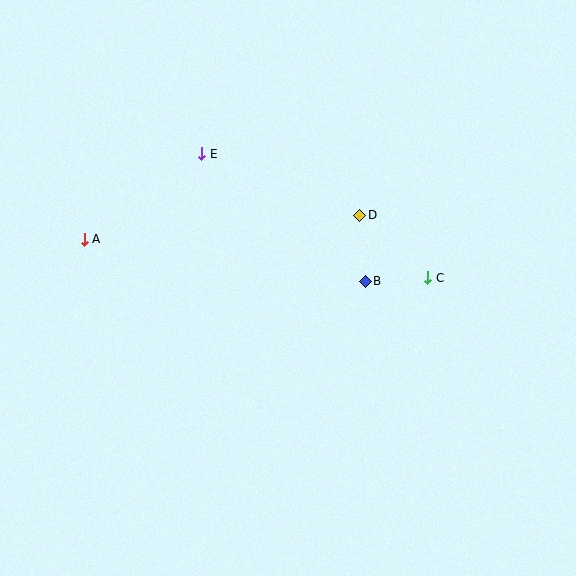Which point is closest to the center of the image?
Point B at (365, 281) is closest to the center.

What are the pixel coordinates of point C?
Point C is at (428, 278).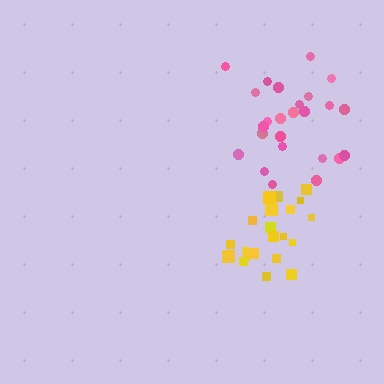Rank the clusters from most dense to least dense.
yellow, pink.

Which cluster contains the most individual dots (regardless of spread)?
Pink (27).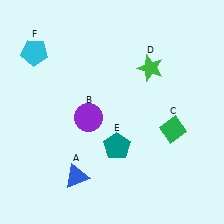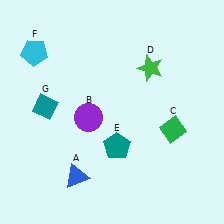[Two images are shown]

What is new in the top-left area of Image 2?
A teal diamond (G) was added in the top-left area of Image 2.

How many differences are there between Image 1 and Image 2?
There is 1 difference between the two images.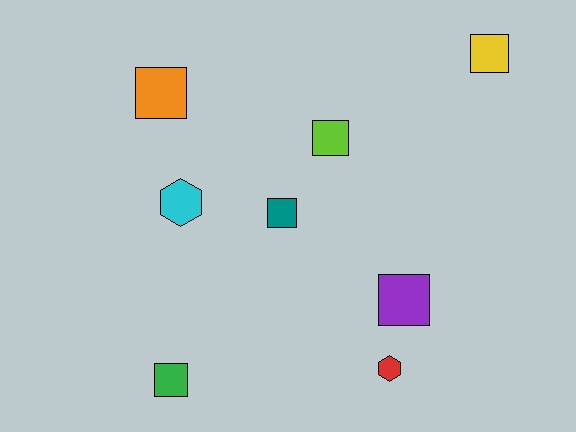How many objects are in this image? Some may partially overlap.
There are 8 objects.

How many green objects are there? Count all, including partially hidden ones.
There is 1 green object.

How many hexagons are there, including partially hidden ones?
There are 2 hexagons.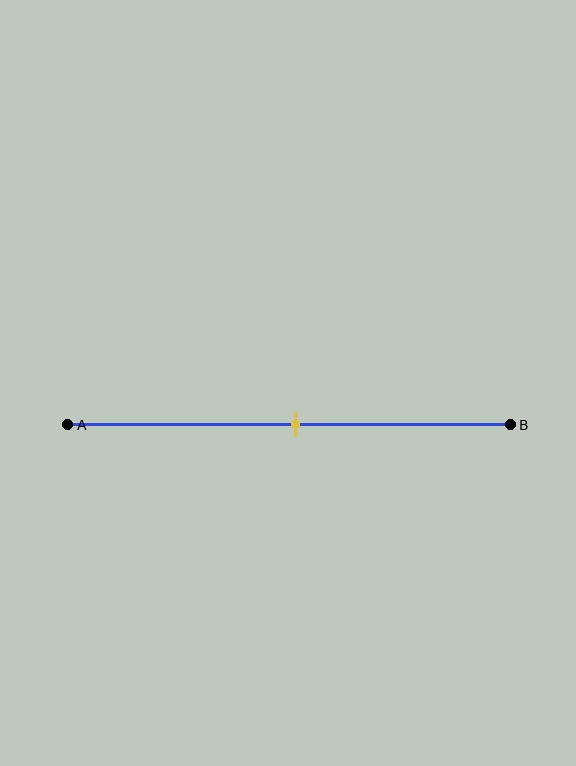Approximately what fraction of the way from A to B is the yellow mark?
The yellow mark is approximately 50% of the way from A to B.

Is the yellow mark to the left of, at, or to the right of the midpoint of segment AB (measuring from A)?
The yellow mark is approximately at the midpoint of segment AB.